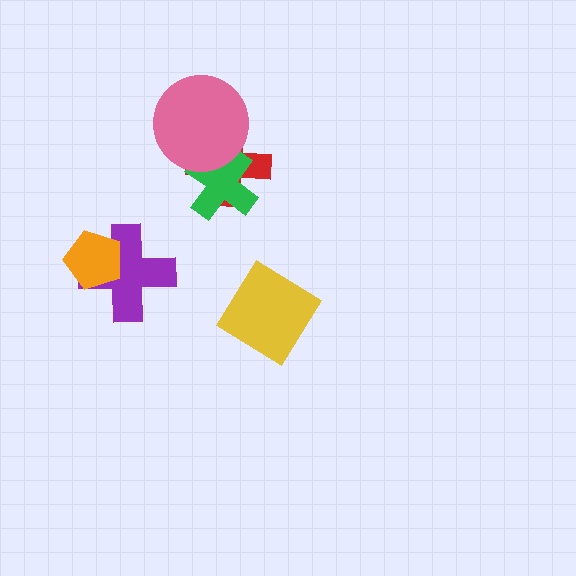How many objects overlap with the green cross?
2 objects overlap with the green cross.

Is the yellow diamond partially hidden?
No, no other shape covers it.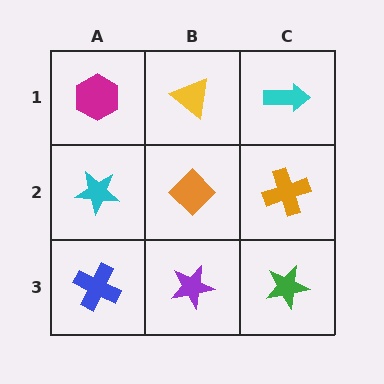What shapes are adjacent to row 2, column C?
A cyan arrow (row 1, column C), a green star (row 3, column C), an orange diamond (row 2, column B).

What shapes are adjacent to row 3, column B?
An orange diamond (row 2, column B), a blue cross (row 3, column A), a green star (row 3, column C).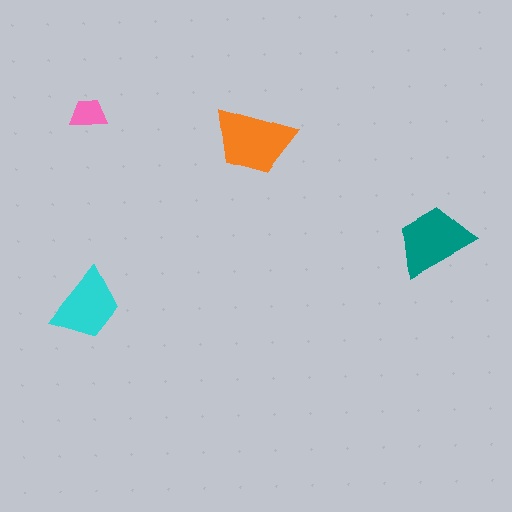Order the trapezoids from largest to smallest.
the orange one, the teal one, the cyan one, the pink one.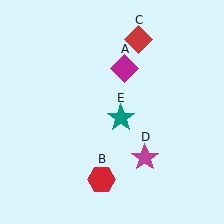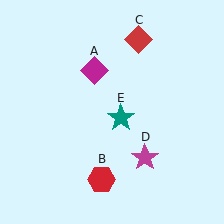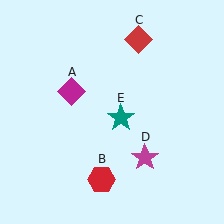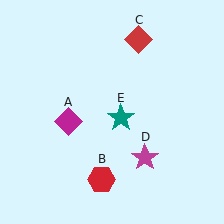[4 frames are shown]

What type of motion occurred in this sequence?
The magenta diamond (object A) rotated counterclockwise around the center of the scene.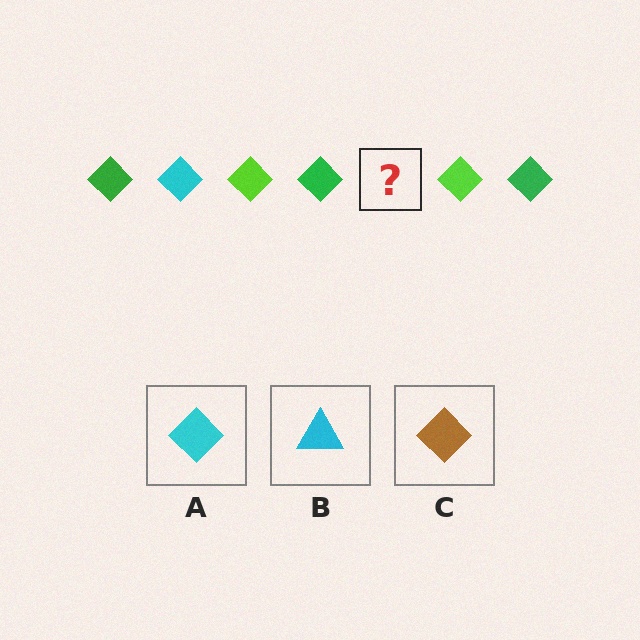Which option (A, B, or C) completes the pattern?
A.